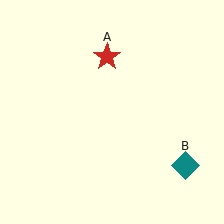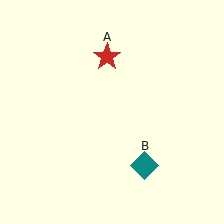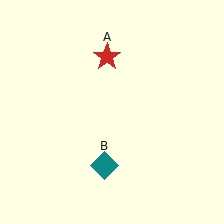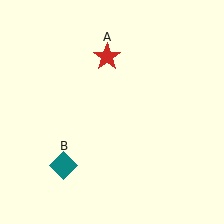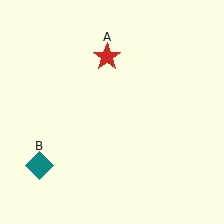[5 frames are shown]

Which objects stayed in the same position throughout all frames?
Red star (object A) remained stationary.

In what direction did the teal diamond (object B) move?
The teal diamond (object B) moved left.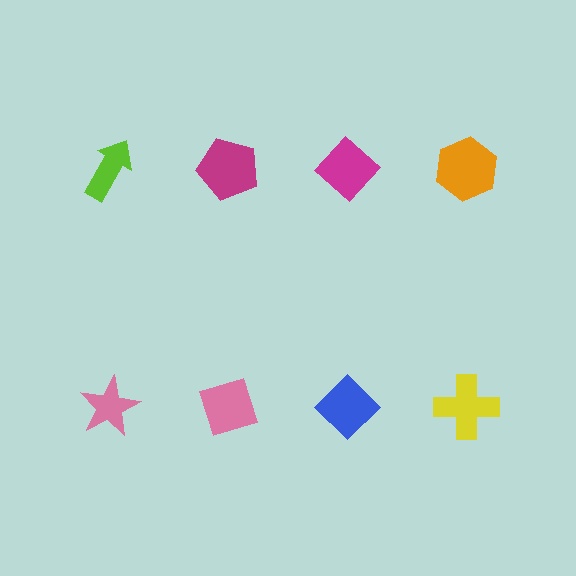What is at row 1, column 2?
A magenta pentagon.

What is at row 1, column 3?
A magenta diamond.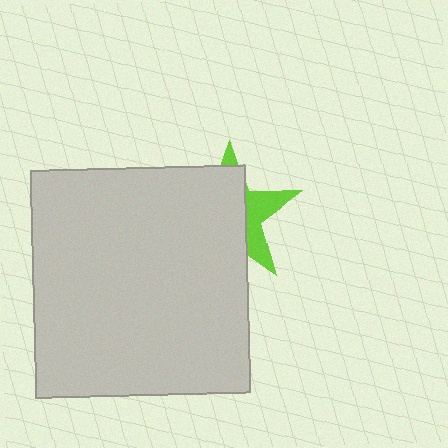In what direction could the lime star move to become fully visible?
The lime star could move right. That would shift it out from behind the light gray rectangle entirely.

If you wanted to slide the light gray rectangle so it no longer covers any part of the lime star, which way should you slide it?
Slide it left — that is the most direct way to separate the two shapes.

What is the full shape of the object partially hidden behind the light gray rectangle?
The partially hidden object is a lime star.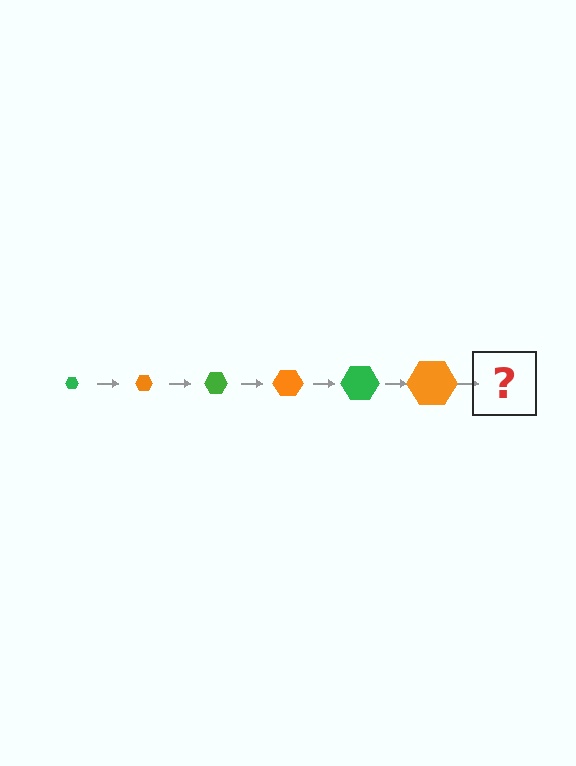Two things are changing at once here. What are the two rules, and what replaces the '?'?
The two rules are that the hexagon grows larger each step and the color cycles through green and orange. The '?' should be a green hexagon, larger than the previous one.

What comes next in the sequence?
The next element should be a green hexagon, larger than the previous one.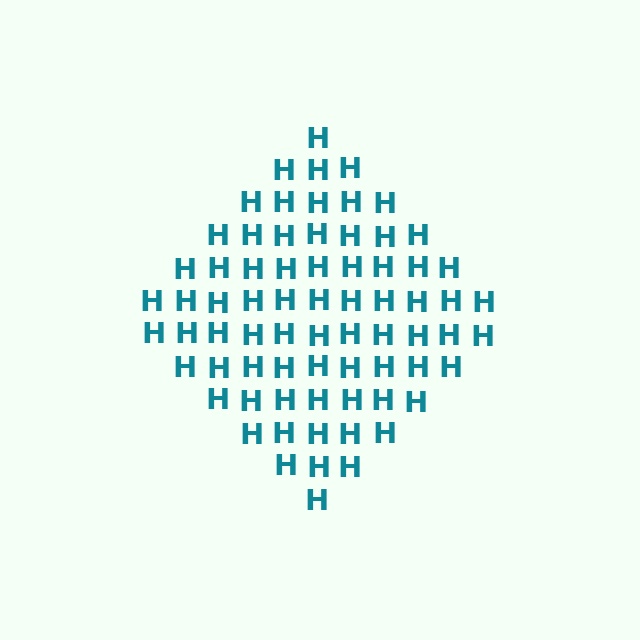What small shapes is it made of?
It is made of small letter H's.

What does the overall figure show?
The overall figure shows a diamond.